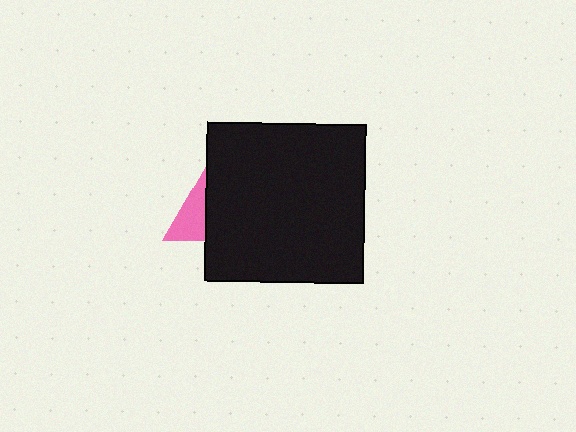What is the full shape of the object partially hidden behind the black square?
The partially hidden object is a pink triangle.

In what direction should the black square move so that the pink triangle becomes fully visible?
The black square should move right. That is the shortest direction to clear the overlap and leave the pink triangle fully visible.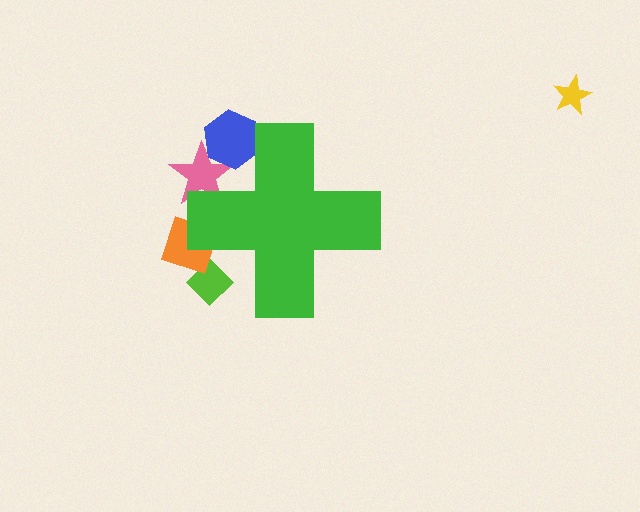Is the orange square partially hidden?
Yes, the orange square is partially hidden behind the green cross.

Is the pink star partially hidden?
Yes, the pink star is partially hidden behind the green cross.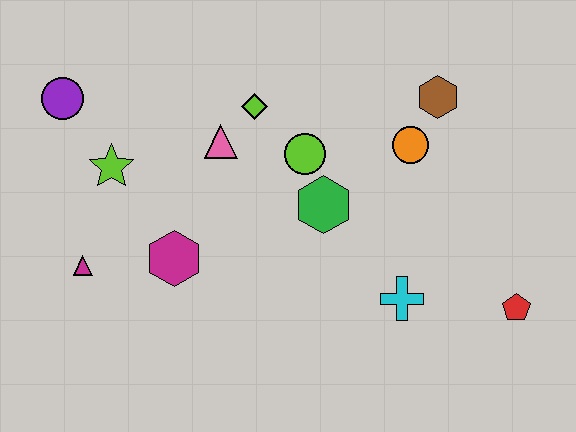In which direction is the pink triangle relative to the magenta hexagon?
The pink triangle is above the magenta hexagon.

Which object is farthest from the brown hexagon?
The magenta triangle is farthest from the brown hexagon.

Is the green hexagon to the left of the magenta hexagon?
No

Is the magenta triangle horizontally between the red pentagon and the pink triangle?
No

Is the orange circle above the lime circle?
Yes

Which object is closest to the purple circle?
The lime star is closest to the purple circle.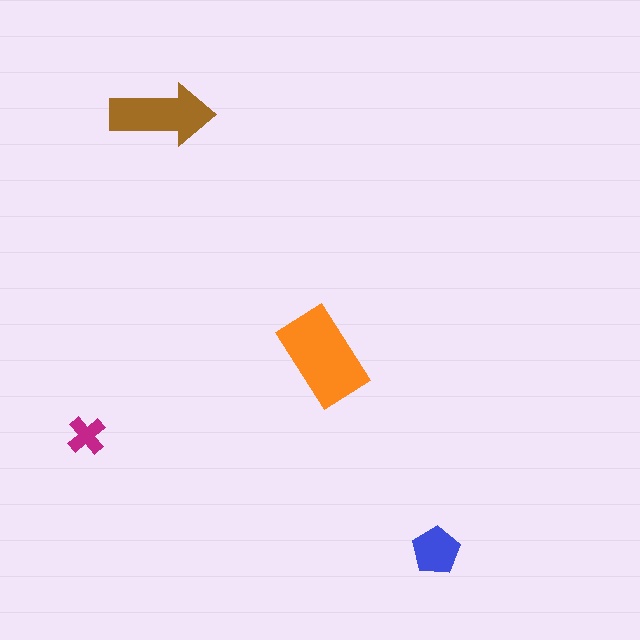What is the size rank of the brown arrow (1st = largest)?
2nd.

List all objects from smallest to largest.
The magenta cross, the blue pentagon, the brown arrow, the orange rectangle.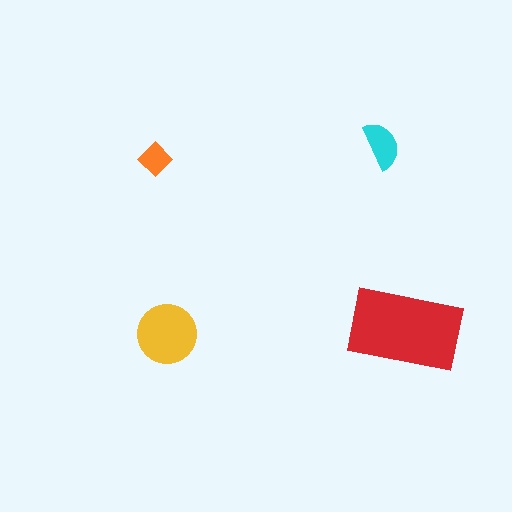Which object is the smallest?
The orange diamond.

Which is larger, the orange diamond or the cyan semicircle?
The cyan semicircle.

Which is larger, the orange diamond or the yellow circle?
The yellow circle.